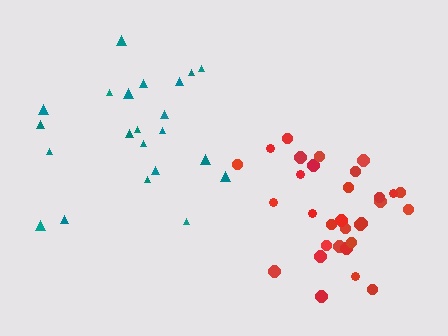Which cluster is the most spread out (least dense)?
Teal.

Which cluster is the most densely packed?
Red.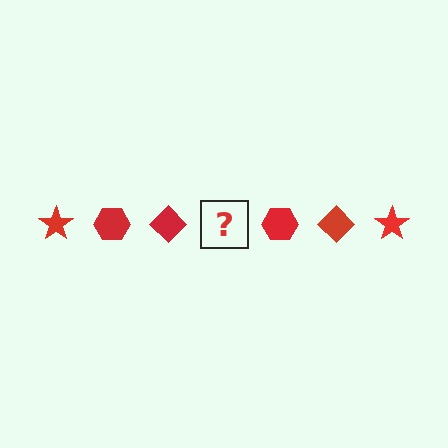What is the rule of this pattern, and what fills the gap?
The rule is that the pattern cycles through star, hexagon, diamond shapes in red. The gap should be filled with a red star.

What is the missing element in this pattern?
The missing element is a red star.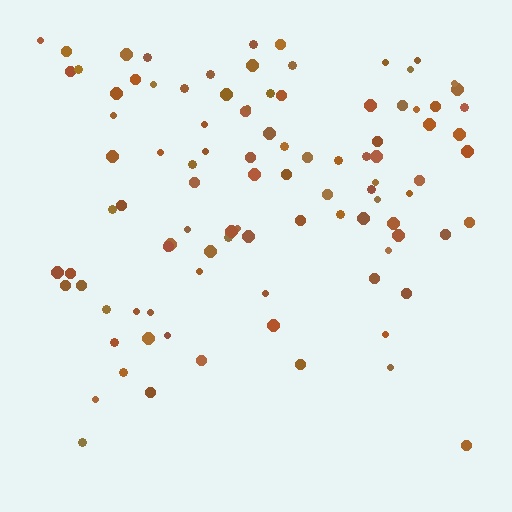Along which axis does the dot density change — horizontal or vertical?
Vertical.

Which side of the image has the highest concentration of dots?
The top.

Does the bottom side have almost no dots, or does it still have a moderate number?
Still a moderate number, just noticeably fewer than the top.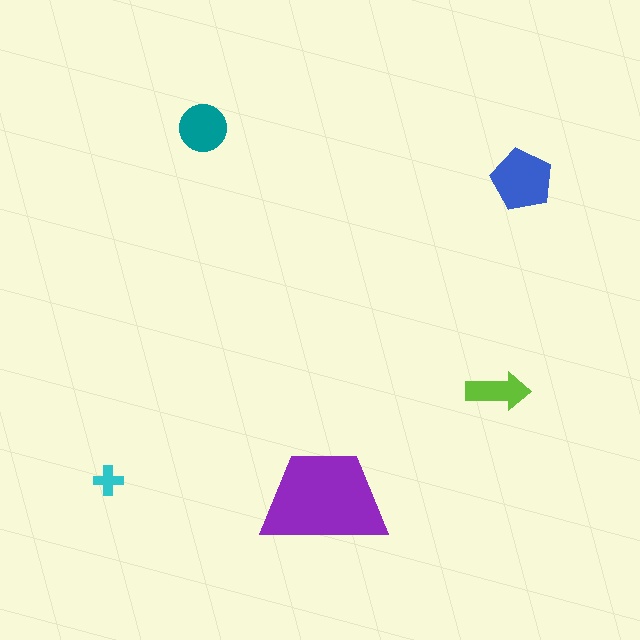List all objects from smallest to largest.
The cyan cross, the lime arrow, the teal circle, the blue pentagon, the purple trapezoid.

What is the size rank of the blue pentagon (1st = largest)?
2nd.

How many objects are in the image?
There are 5 objects in the image.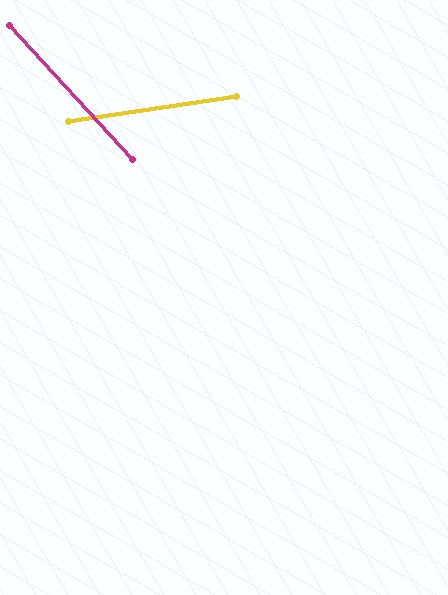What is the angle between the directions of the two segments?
Approximately 56 degrees.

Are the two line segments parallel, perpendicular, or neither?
Neither parallel nor perpendicular — they differ by about 56°.